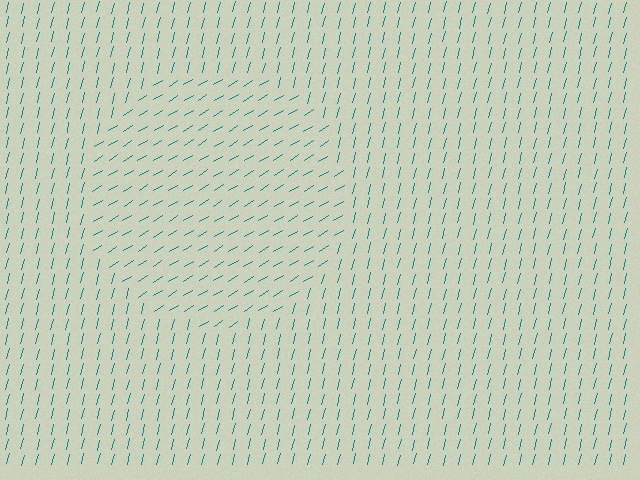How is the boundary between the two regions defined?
The boundary is defined purely by a change in line orientation (approximately 45 degrees difference). All lines are the same color and thickness.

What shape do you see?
I see a circle.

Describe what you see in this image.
The image is filled with small teal line segments. A circle region in the image has lines oriented differently from the surrounding lines, creating a visible texture boundary.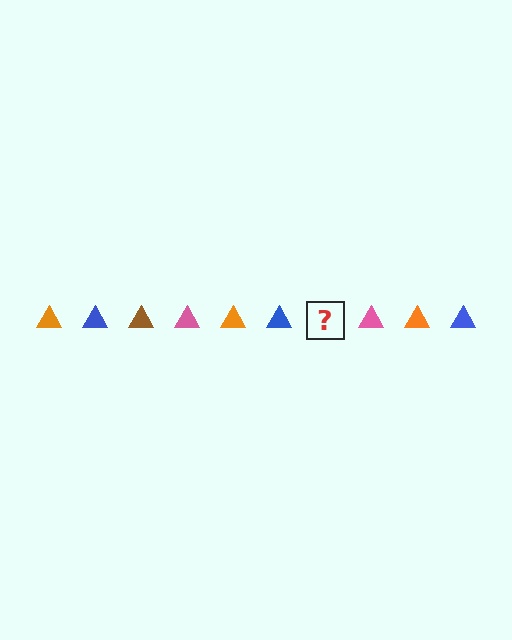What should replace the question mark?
The question mark should be replaced with a brown triangle.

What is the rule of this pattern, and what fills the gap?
The rule is that the pattern cycles through orange, blue, brown, pink triangles. The gap should be filled with a brown triangle.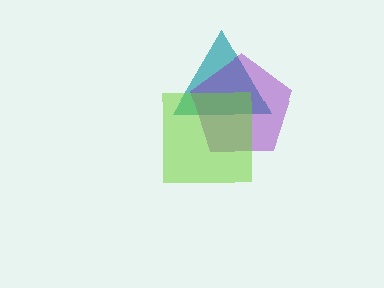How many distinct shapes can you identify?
There are 3 distinct shapes: a teal triangle, a purple pentagon, a lime square.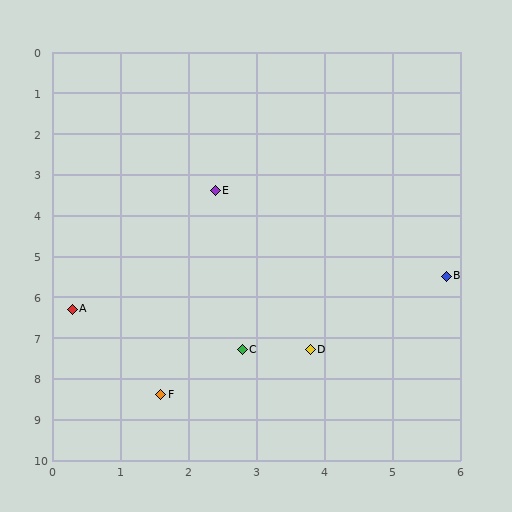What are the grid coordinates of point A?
Point A is at approximately (0.3, 6.3).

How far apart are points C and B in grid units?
Points C and B are about 3.5 grid units apart.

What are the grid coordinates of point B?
Point B is at approximately (5.8, 5.5).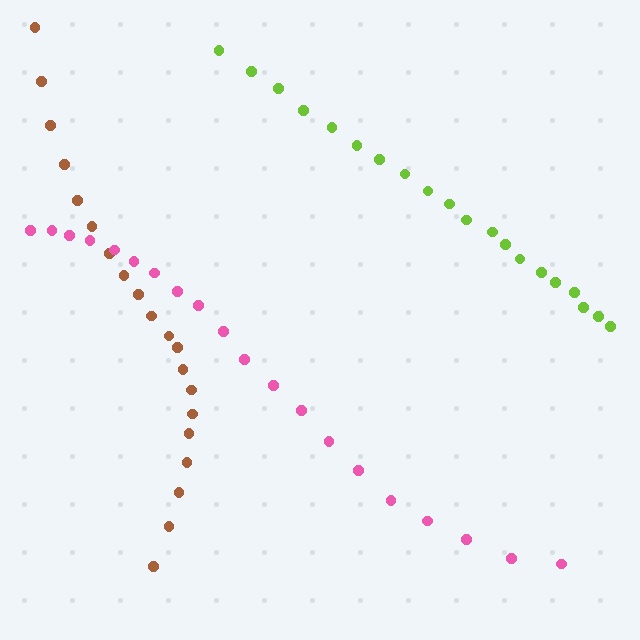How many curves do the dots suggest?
There are 3 distinct paths.